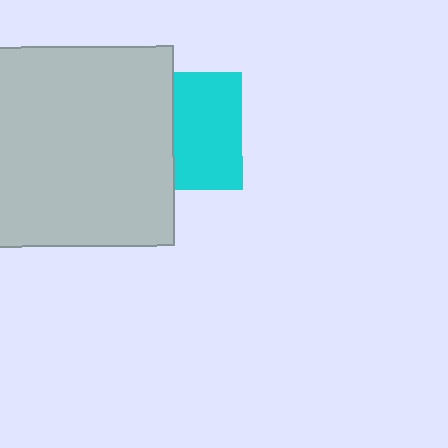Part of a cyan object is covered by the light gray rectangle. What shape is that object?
It is a square.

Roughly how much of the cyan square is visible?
About half of it is visible (roughly 58%).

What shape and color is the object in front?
The object in front is a light gray rectangle.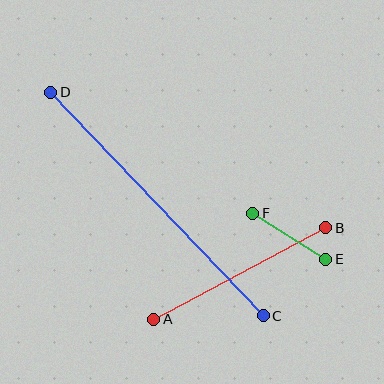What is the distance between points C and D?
The distance is approximately 308 pixels.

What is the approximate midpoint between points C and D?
The midpoint is at approximately (157, 204) pixels.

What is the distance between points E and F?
The distance is approximately 86 pixels.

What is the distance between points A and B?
The distance is approximately 195 pixels.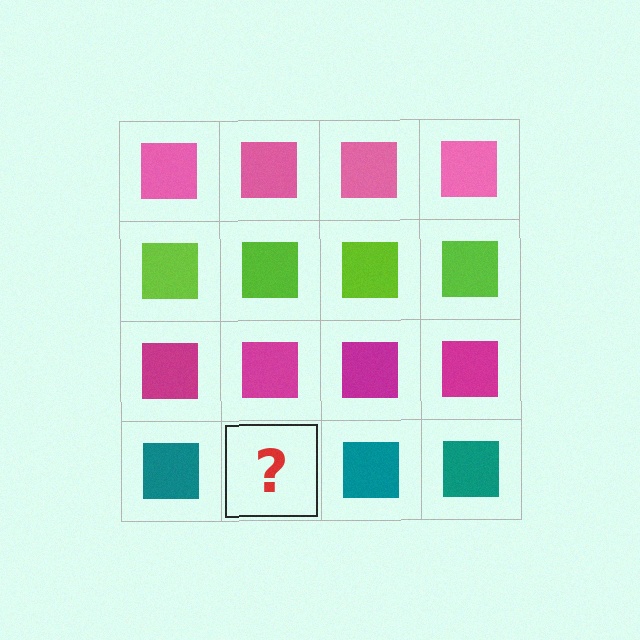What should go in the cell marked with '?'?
The missing cell should contain a teal square.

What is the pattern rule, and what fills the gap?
The rule is that each row has a consistent color. The gap should be filled with a teal square.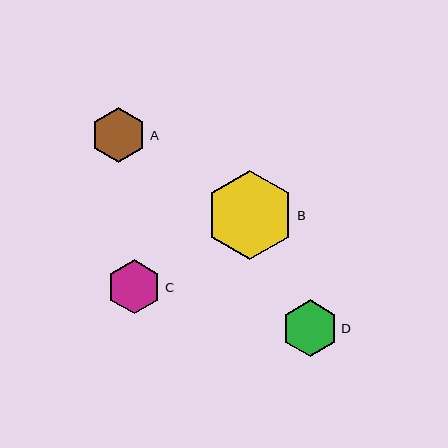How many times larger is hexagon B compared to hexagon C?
Hexagon B is approximately 1.6 times the size of hexagon C.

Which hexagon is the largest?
Hexagon B is the largest with a size of approximately 89 pixels.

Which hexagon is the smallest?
Hexagon C is the smallest with a size of approximately 54 pixels.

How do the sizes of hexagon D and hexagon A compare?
Hexagon D and hexagon A are approximately the same size.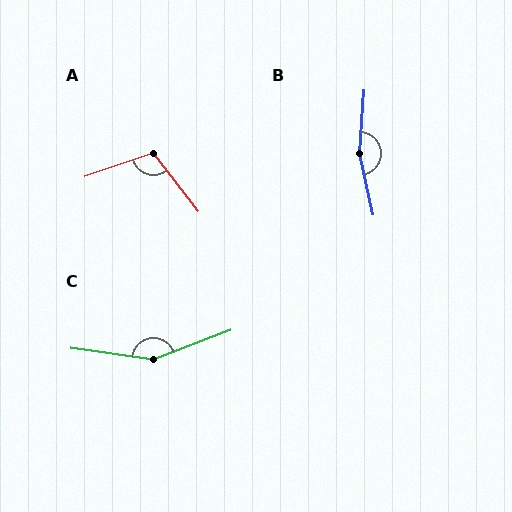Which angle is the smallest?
A, at approximately 108 degrees.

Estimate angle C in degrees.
Approximately 151 degrees.